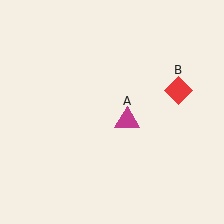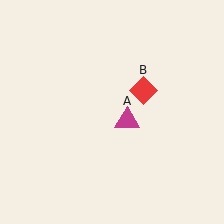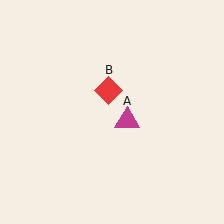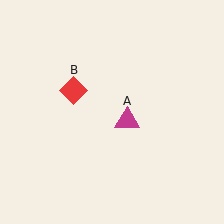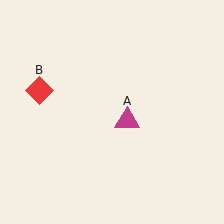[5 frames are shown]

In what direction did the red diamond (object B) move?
The red diamond (object B) moved left.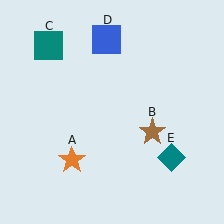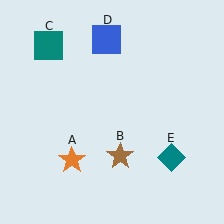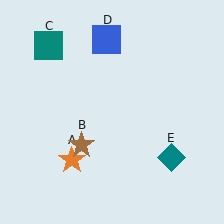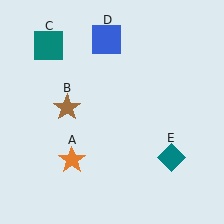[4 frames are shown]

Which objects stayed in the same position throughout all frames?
Orange star (object A) and teal square (object C) and blue square (object D) and teal diamond (object E) remained stationary.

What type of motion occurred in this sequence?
The brown star (object B) rotated clockwise around the center of the scene.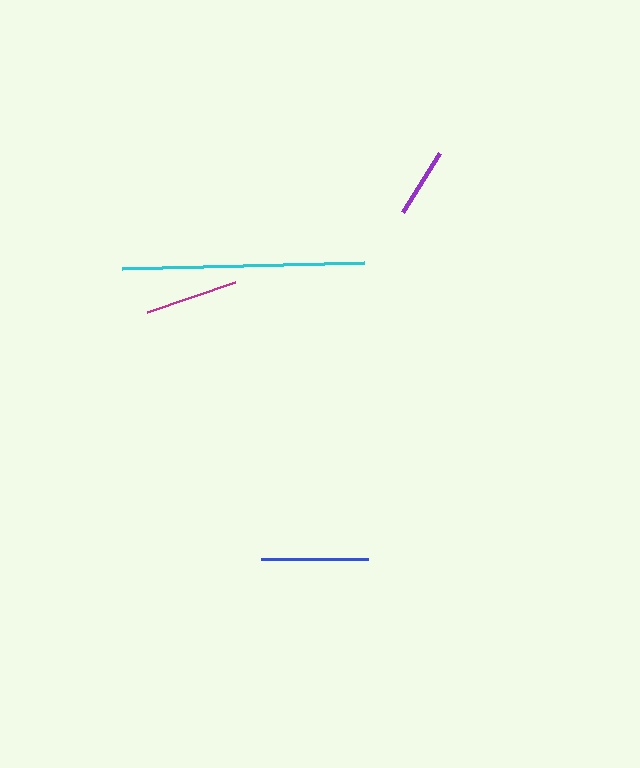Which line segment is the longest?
The cyan line is the longest at approximately 241 pixels.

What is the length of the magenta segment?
The magenta segment is approximately 93 pixels long.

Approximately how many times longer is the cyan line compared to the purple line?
The cyan line is approximately 3.5 times the length of the purple line.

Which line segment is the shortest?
The purple line is the shortest at approximately 69 pixels.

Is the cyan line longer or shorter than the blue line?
The cyan line is longer than the blue line.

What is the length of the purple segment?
The purple segment is approximately 69 pixels long.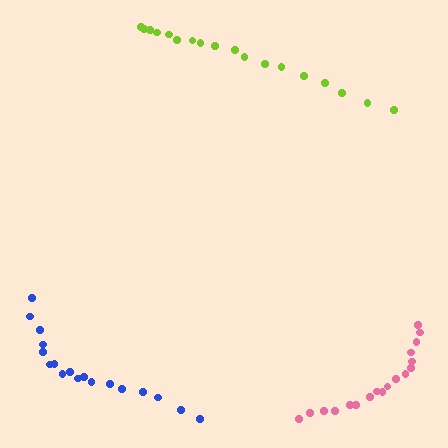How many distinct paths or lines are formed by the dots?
There are 3 distinct paths.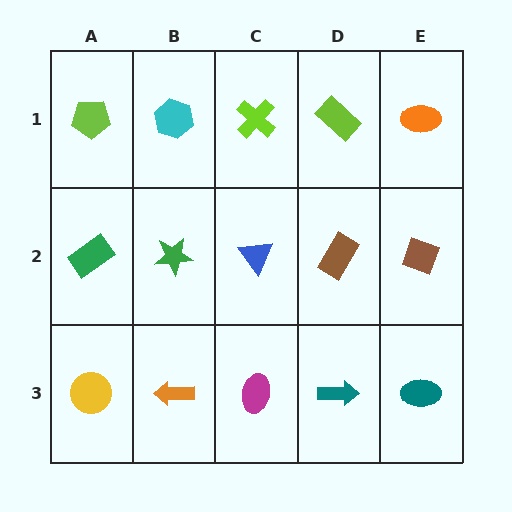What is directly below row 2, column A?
A yellow circle.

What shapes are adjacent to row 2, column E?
An orange ellipse (row 1, column E), a teal ellipse (row 3, column E), a brown rectangle (row 2, column D).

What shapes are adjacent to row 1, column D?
A brown rectangle (row 2, column D), a lime cross (row 1, column C), an orange ellipse (row 1, column E).